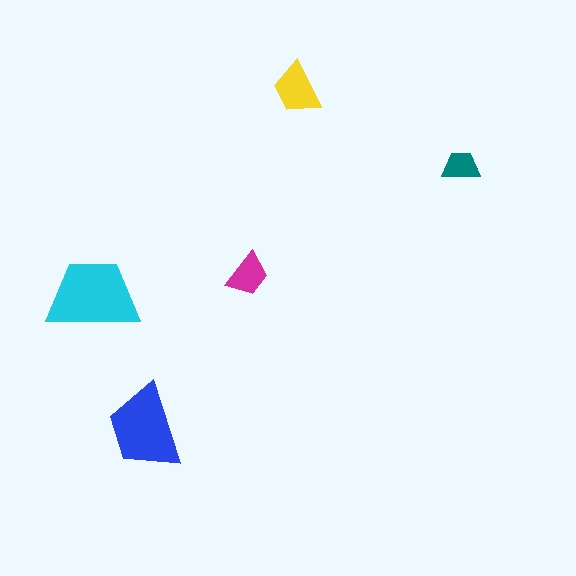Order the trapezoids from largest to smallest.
the cyan one, the blue one, the yellow one, the magenta one, the teal one.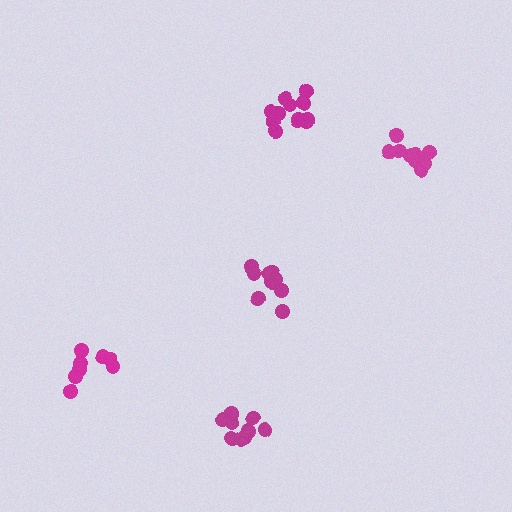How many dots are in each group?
Group 1: 12 dots, Group 2: 10 dots, Group 3: 9 dots, Group 4: 12 dots, Group 5: 8 dots (51 total).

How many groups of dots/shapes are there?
There are 5 groups.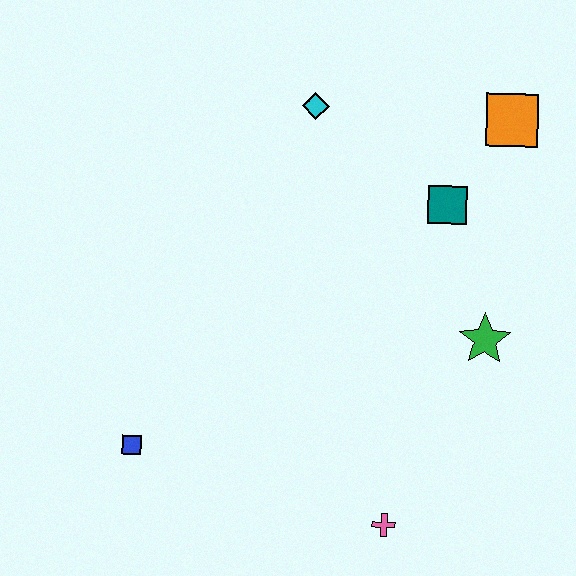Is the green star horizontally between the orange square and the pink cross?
Yes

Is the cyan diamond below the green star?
No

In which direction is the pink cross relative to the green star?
The pink cross is below the green star.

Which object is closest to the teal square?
The orange square is closest to the teal square.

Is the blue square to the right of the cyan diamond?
No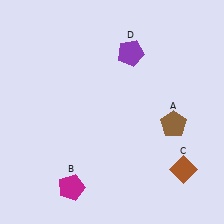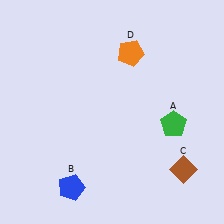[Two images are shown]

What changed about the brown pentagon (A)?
In Image 1, A is brown. In Image 2, it changed to green.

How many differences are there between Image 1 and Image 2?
There are 3 differences between the two images.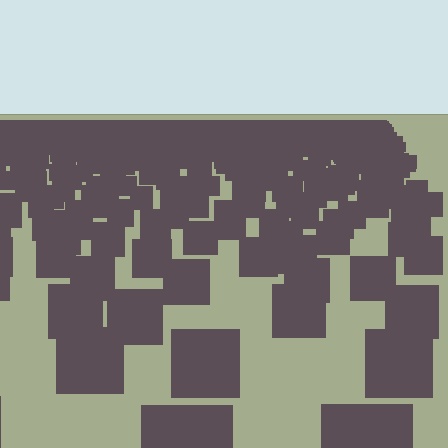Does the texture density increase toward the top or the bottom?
Density increases toward the top.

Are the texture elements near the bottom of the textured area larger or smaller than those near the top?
Larger. Near the bottom, elements are closer to the viewer and appear at a bigger on-screen size.